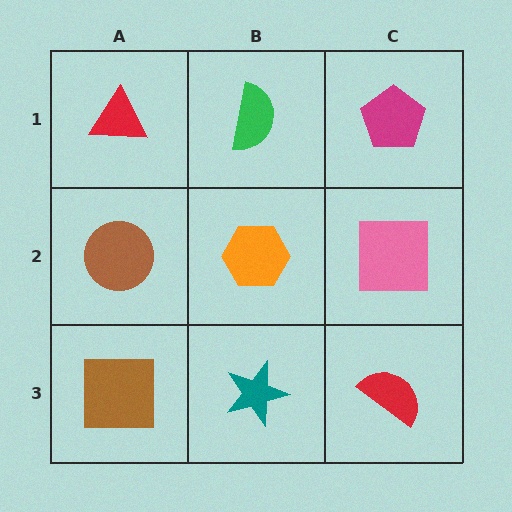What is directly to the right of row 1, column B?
A magenta pentagon.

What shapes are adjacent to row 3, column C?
A pink square (row 2, column C), a teal star (row 3, column B).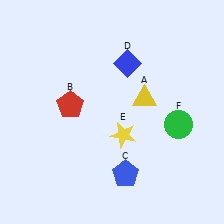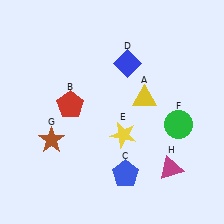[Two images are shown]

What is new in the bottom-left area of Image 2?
A brown star (G) was added in the bottom-left area of Image 2.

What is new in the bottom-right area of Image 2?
A magenta triangle (H) was added in the bottom-right area of Image 2.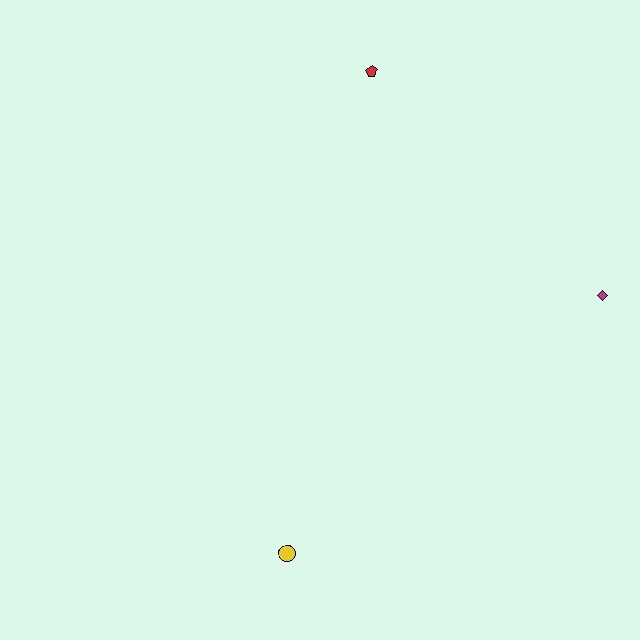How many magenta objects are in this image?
There is 1 magenta object.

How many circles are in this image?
There is 1 circle.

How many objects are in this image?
There are 3 objects.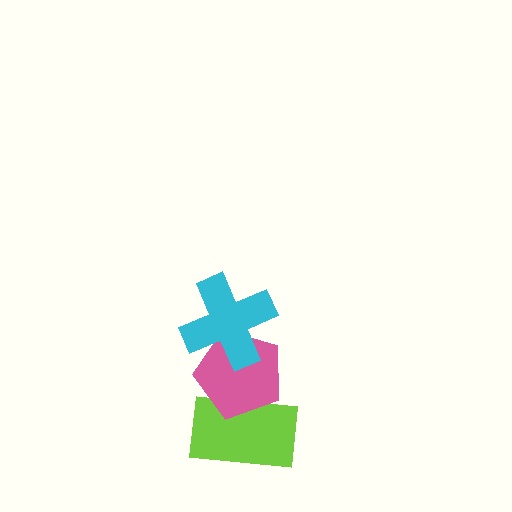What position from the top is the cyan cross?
The cyan cross is 1st from the top.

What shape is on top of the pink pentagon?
The cyan cross is on top of the pink pentagon.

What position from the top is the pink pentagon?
The pink pentagon is 2nd from the top.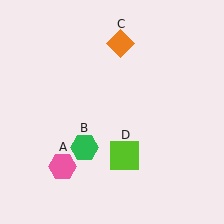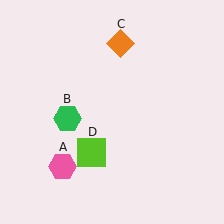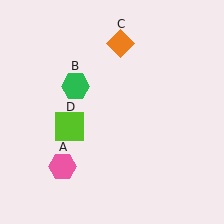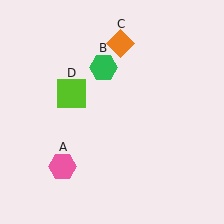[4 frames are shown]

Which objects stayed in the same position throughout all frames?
Pink hexagon (object A) and orange diamond (object C) remained stationary.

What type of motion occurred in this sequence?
The green hexagon (object B), lime square (object D) rotated clockwise around the center of the scene.